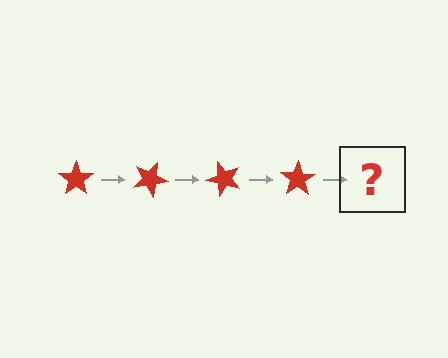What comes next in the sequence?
The next element should be a red star rotated 100 degrees.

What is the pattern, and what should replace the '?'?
The pattern is that the star rotates 25 degrees each step. The '?' should be a red star rotated 100 degrees.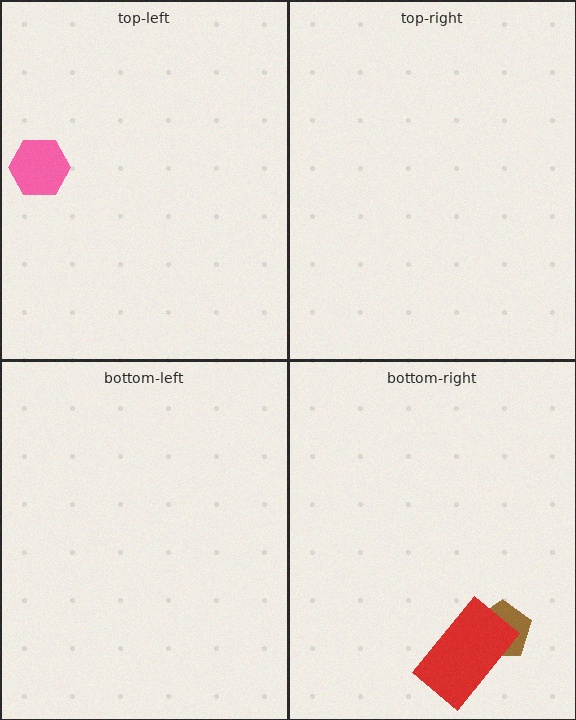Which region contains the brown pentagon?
The bottom-right region.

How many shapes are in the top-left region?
1.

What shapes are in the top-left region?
The pink hexagon.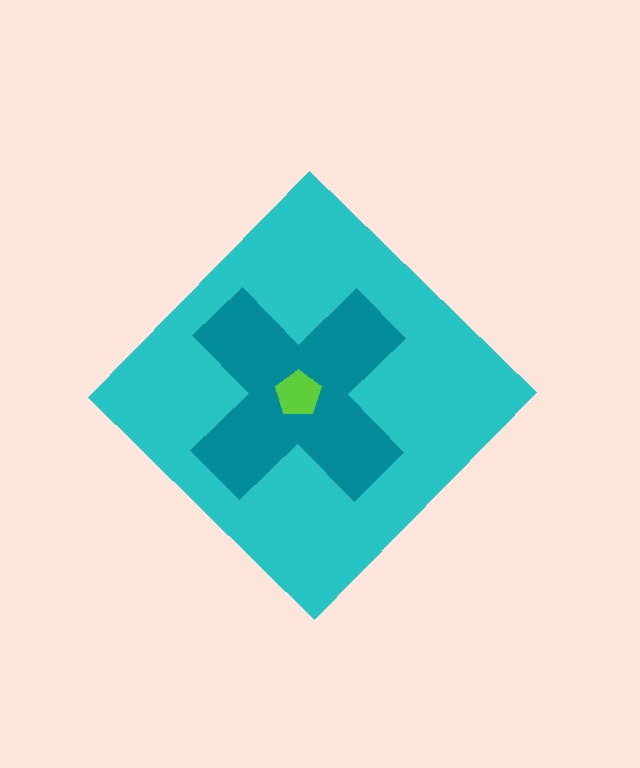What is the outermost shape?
The cyan diamond.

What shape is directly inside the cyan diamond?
The teal cross.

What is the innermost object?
The lime pentagon.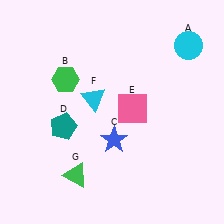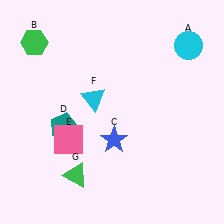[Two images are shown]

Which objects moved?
The objects that moved are: the green hexagon (B), the pink square (E).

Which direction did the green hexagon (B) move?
The green hexagon (B) moved up.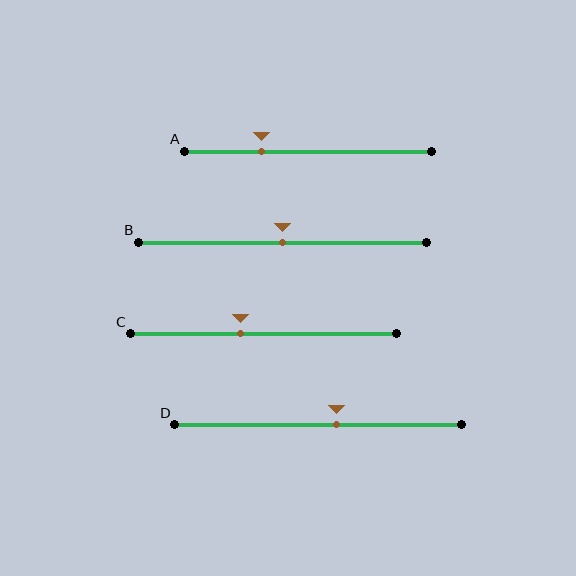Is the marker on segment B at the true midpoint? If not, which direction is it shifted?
Yes, the marker on segment B is at the true midpoint.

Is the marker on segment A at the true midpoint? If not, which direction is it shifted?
No, the marker on segment A is shifted to the left by about 19% of the segment length.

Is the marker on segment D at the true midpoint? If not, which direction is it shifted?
No, the marker on segment D is shifted to the right by about 6% of the segment length.